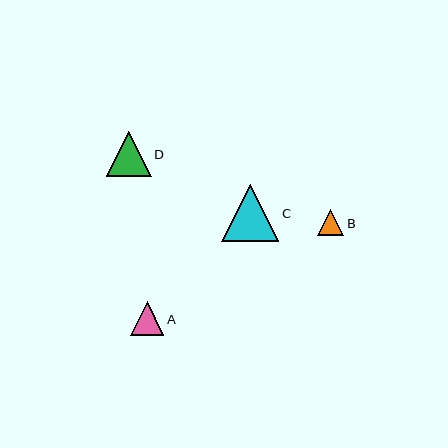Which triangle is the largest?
Triangle C is the largest with a size of approximately 58 pixels.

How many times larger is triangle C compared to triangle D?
Triangle C is approximately 1.3 times the size of triangle D.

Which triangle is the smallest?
Triangle B is the smallest with a size of approximately 26 pixels.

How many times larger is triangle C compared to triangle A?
Triangle C is approximately 1.7 times the size of triangle A.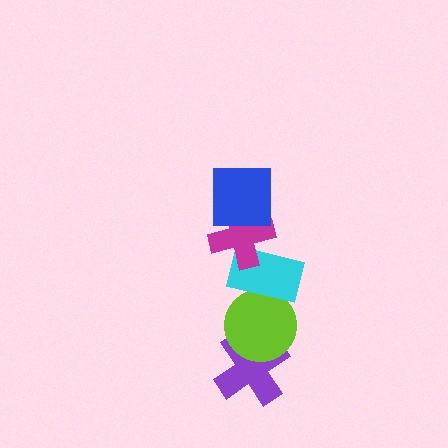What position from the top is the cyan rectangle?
The cyan rectangle is 3rd from the top.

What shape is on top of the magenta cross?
The blue square is on top of the magenta cross.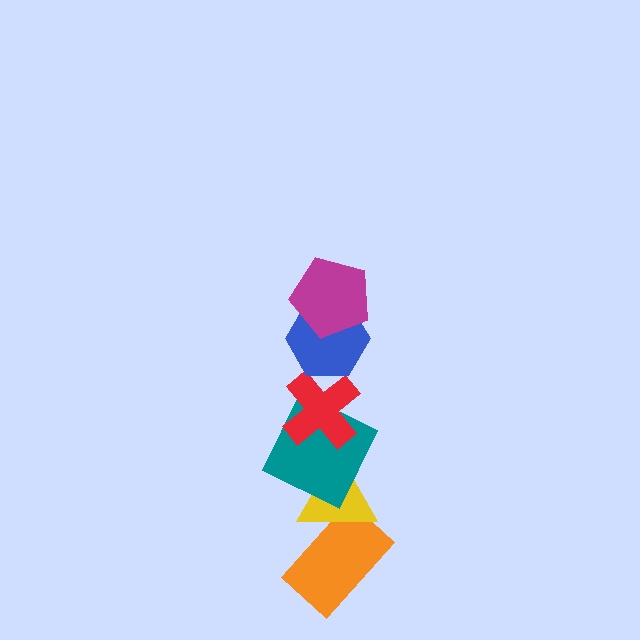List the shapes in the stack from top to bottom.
From top to bottom: the magenta pentagon, the blue hexagon, the red cross, the teal square, the yellow triangle, the orange rectangle.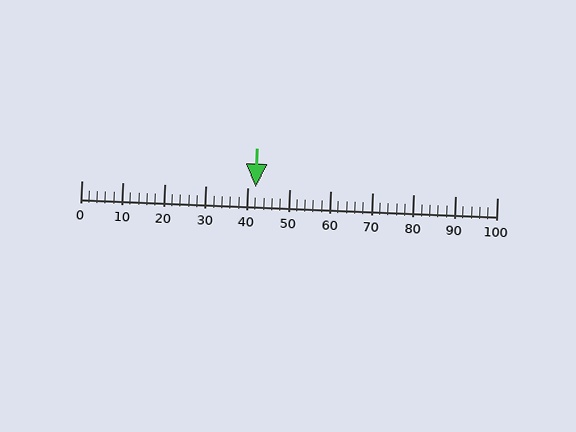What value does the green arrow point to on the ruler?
The green arrow points to approximately 42.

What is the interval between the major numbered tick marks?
The major tick marks are spaced 10 units apart.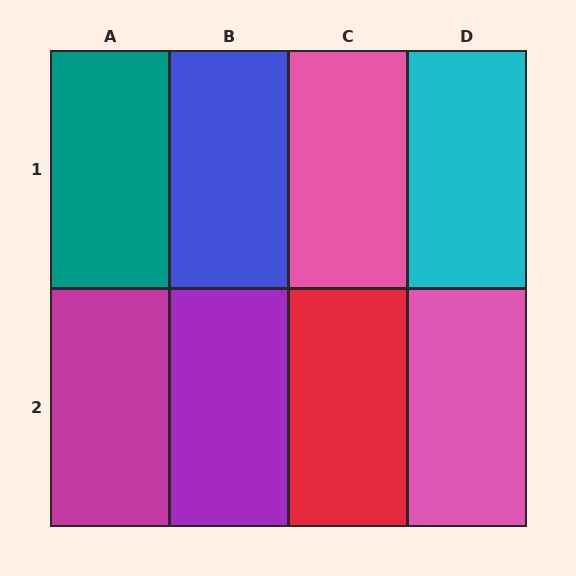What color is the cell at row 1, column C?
Pink.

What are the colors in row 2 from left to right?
Magenta, purple, red, pink.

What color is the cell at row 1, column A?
Teal.